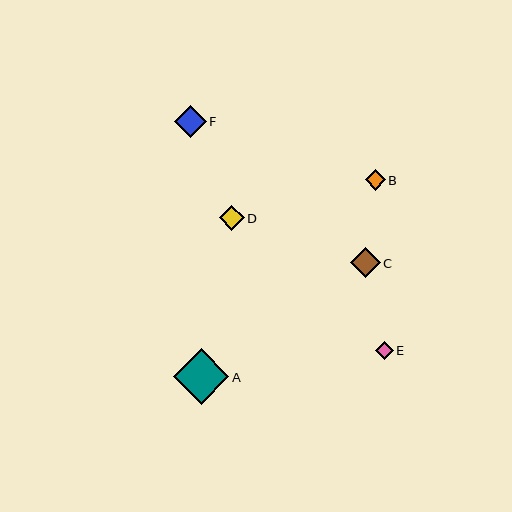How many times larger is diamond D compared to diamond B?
Diamond D is approximately 1.3 times the size of diamond B.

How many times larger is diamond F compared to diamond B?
Diamond F is approximately 1.6 times the size of diamond B.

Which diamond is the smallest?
Diamond E is the smallest with a size of approximately 18 pixels.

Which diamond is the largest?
Diamond A is the largest with a size of approximately 56 pixels.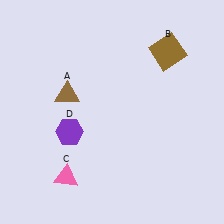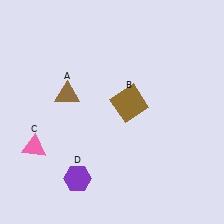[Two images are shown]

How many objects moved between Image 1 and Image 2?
3 objects moved between the two images.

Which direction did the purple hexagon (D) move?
The purple hexagon (D) moved down.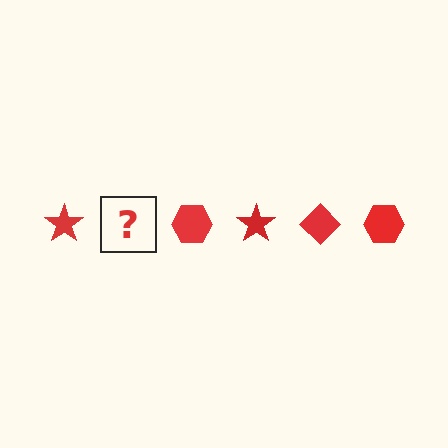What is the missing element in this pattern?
The missing element is a red diamond.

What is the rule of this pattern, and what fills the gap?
The rule is that the pattern cycles through star, diamond, hexagon shapes in red. The gap should be filled with a red diamond.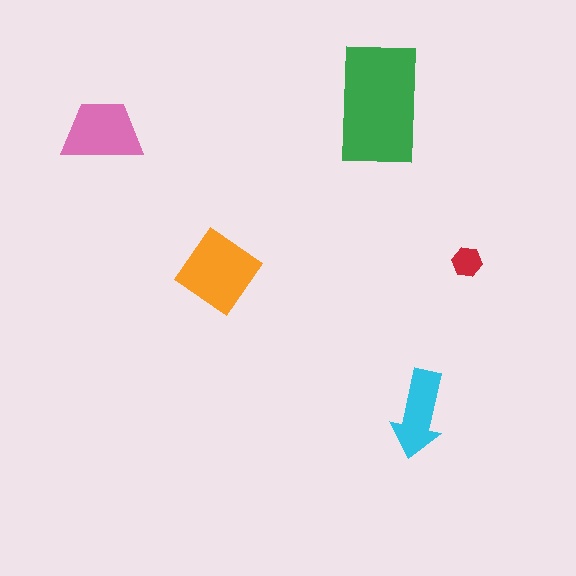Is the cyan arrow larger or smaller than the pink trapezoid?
Smaller.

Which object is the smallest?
The red hexagon.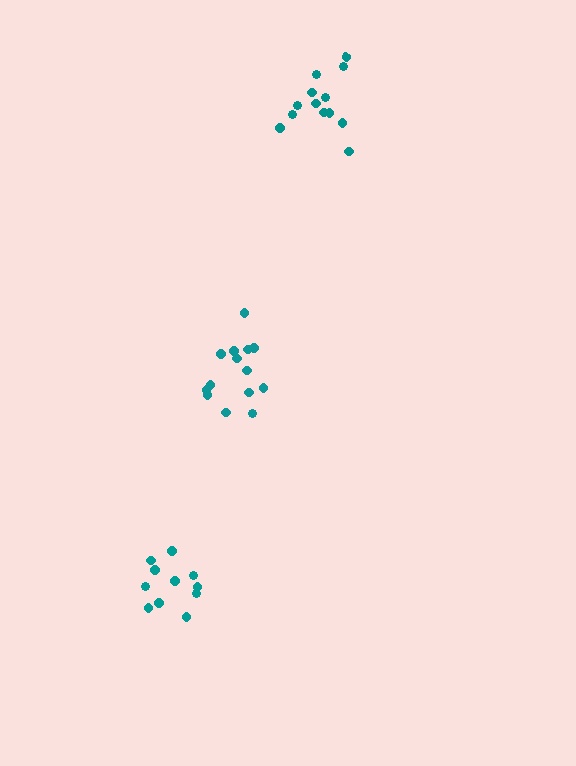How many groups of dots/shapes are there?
There are 3 groups.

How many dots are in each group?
Group 1: 14 dots, Group 2: 13 dots, Group 3: 11 dots (38 total).